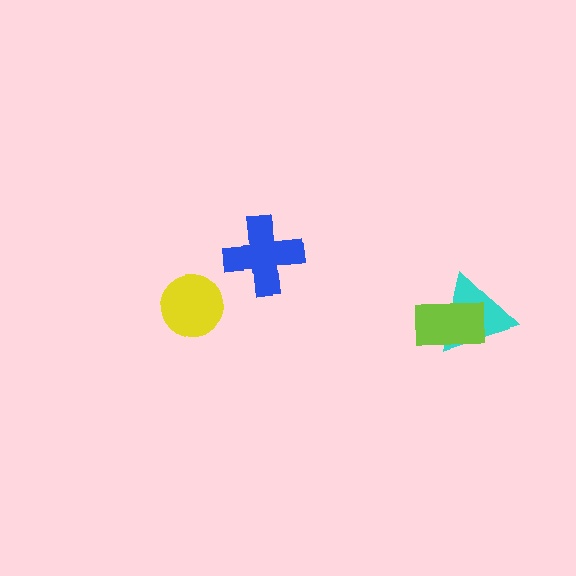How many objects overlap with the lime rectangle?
1 object overlaps with the lime rectangle.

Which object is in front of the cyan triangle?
The lime rectangle is in front of the cyan triangle.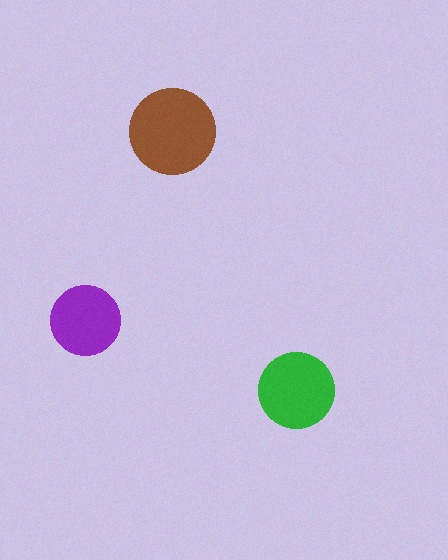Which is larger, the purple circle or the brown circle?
The brown one.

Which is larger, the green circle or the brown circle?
The brown one.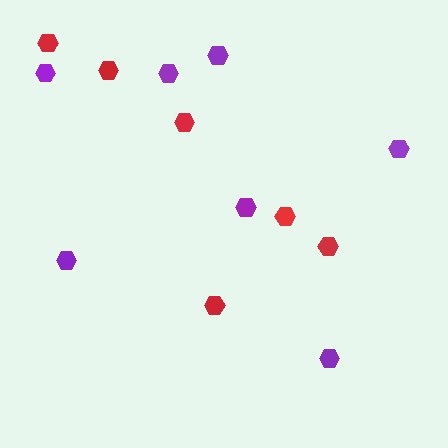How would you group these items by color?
There are 2 groups: one group of purple hexagons (7) and one group of red hexagons (6).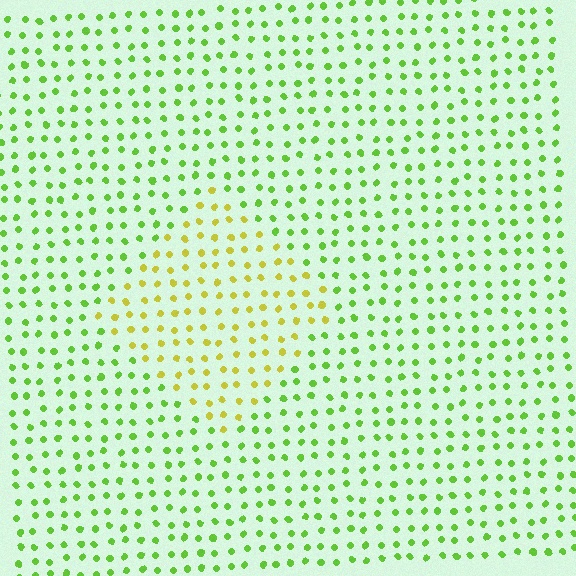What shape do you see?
I see a diamond.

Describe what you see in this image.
The image is filled with small lime elements in a uniform arrangement. A diamond-shaped region is visible where the elements are tinted to a slightly different hue, forming a subtle color boundary.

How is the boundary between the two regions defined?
The boundary is defined purely by a slight shift in hue (about 41 degrees). Spacing, size, and orientation are identical on both sides.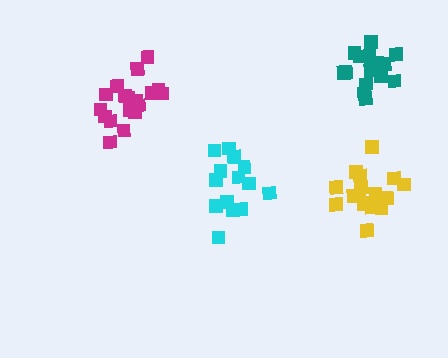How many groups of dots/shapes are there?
There are 4 groups.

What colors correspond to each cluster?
The clusters are colored: cyan, magenta, yellow, teal.